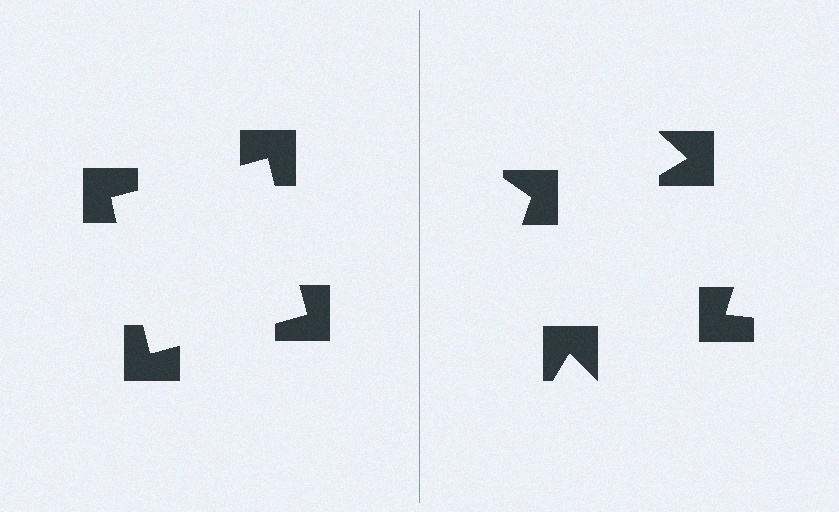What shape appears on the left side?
An illusory square.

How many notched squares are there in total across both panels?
8 — 4 on each side.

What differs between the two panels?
The notched squares are positioned identically on both sides; only the wedge orientations differ. On the left they align to a square; on the right they are misaligned.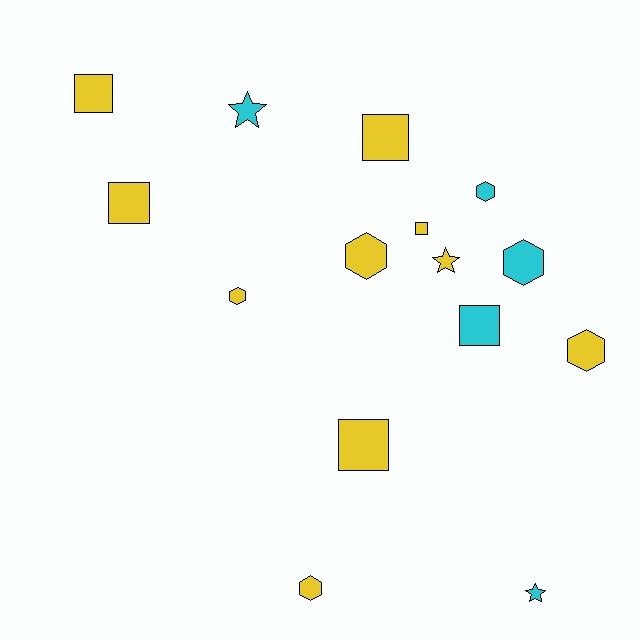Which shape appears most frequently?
Hexagon, with 6 objects.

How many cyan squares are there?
There is 1 cyan square.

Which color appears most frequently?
Yellow, with 10 objects.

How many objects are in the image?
There are 15 objects.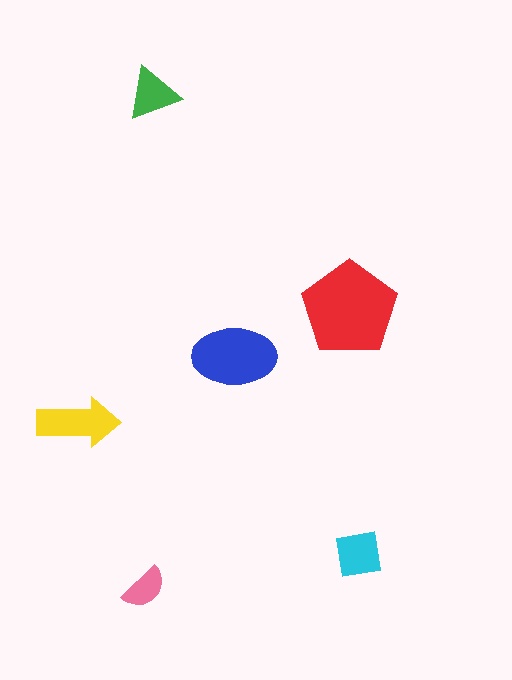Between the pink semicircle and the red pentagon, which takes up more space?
The red pentagon.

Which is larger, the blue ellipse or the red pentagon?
The red pentagon.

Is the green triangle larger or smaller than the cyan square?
Smaller.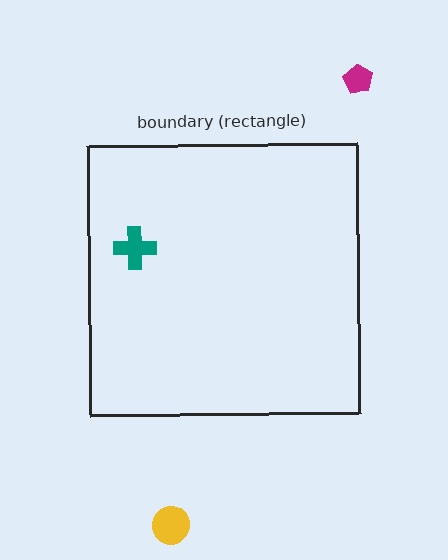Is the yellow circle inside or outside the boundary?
Outside.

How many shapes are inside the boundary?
1 inside, 2 outside.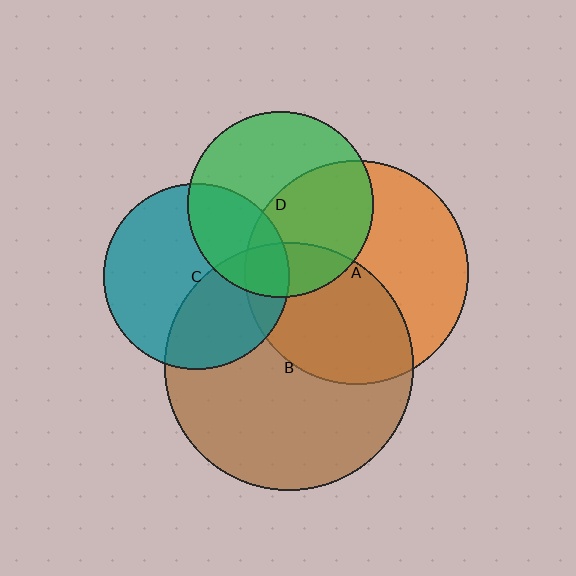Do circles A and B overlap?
Yes.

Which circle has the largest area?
Circle B (brown).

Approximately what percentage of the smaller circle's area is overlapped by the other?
Approximately 45%.